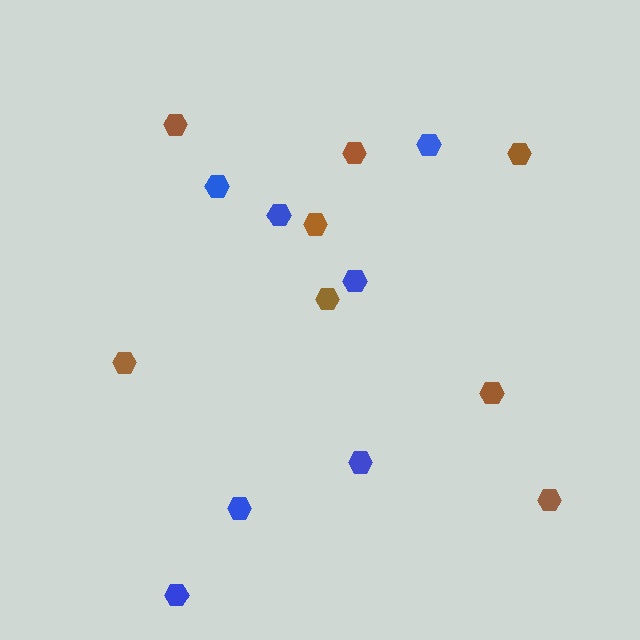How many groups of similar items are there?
There are 2 groups: one group of blue hexagons (7) and one group of brown hexagons (8).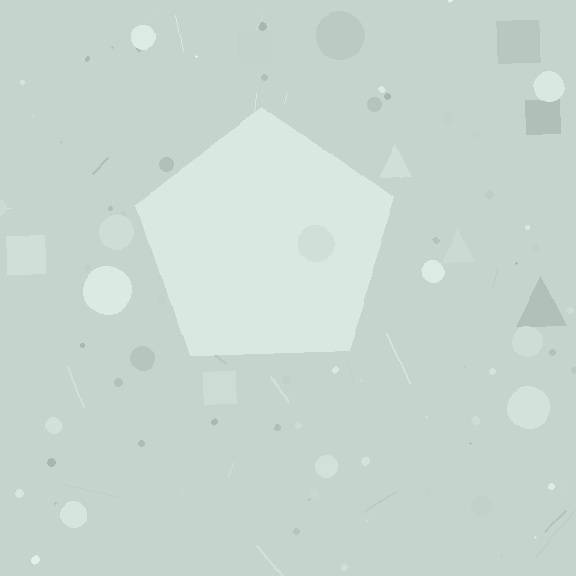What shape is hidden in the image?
A pentagon is hidden in the image.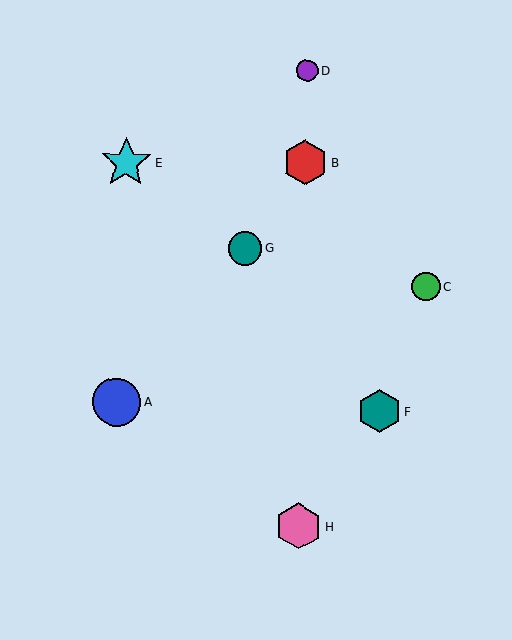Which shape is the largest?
The cyan star (labeled E) is the largest.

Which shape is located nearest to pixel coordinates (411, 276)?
The green circle (labeled C) at (426, 286) is nearest to that location.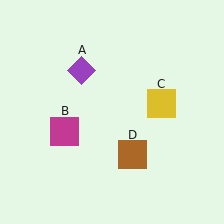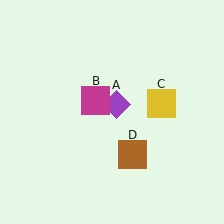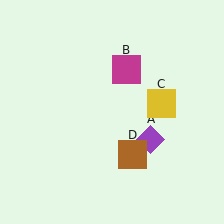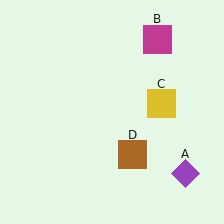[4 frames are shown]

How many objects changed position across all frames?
2 objects changed position: purple diamond (object A), magenta square (object B).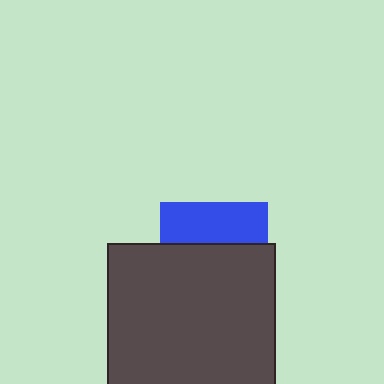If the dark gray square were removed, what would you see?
You would see the complete blue square.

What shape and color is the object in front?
The object in front is a dark gray square.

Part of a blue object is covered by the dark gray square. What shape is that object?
It is a square.